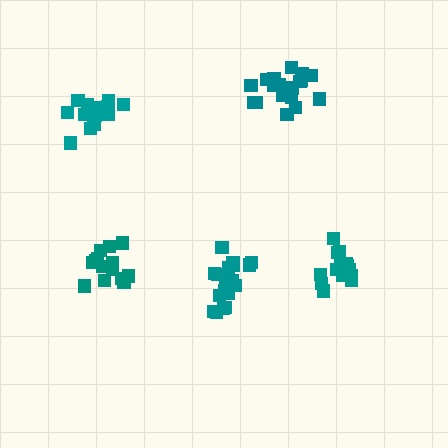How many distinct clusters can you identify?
There are 5 distinct clusters.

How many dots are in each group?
Group 1: 18 dots, Group 2: 19 dots, Group 3: 14 dots, Group 4: 15 dots, Group 5: 15 dots (81 total).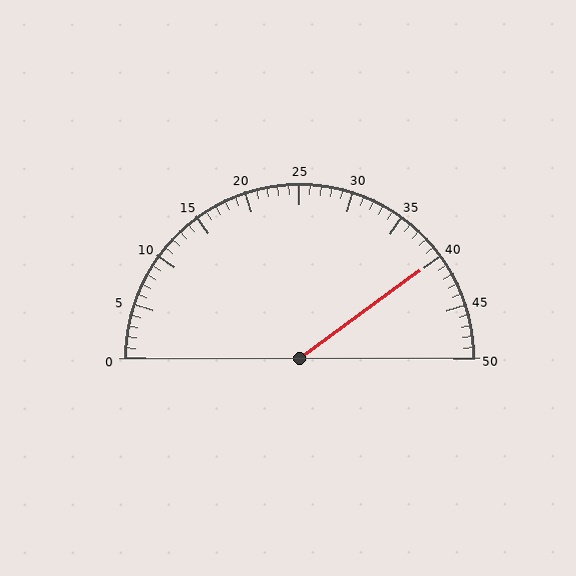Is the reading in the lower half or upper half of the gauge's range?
The reading is in the upper half of the range (0 to 50).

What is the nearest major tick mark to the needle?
The nearest major tick mark is 40.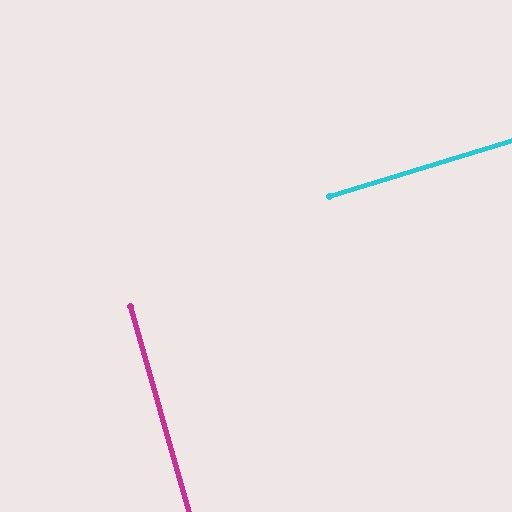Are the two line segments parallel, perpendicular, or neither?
Perpendicular — they meet at approximately 89°.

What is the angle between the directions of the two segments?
Approximately 89 degrees.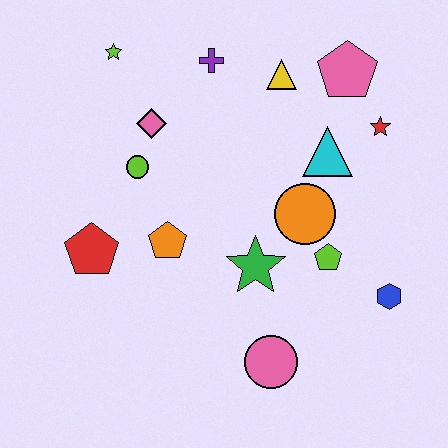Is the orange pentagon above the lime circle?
No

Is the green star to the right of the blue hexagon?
No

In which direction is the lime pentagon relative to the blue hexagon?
The lime pentagon is to the left of the blue hexagon.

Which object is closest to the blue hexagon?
The lime pentagon is closest to the blue hexagon.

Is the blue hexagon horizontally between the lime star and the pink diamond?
No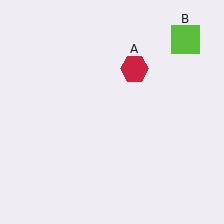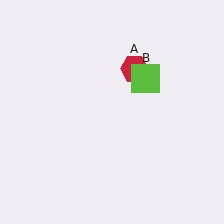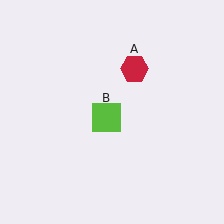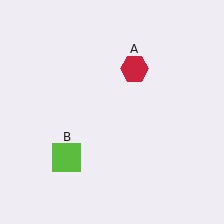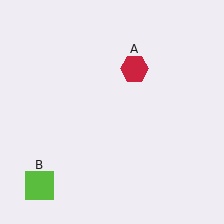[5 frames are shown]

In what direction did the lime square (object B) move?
The lime square (object B) moved down and to the left.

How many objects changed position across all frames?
1 object changed position: lime square (object B).